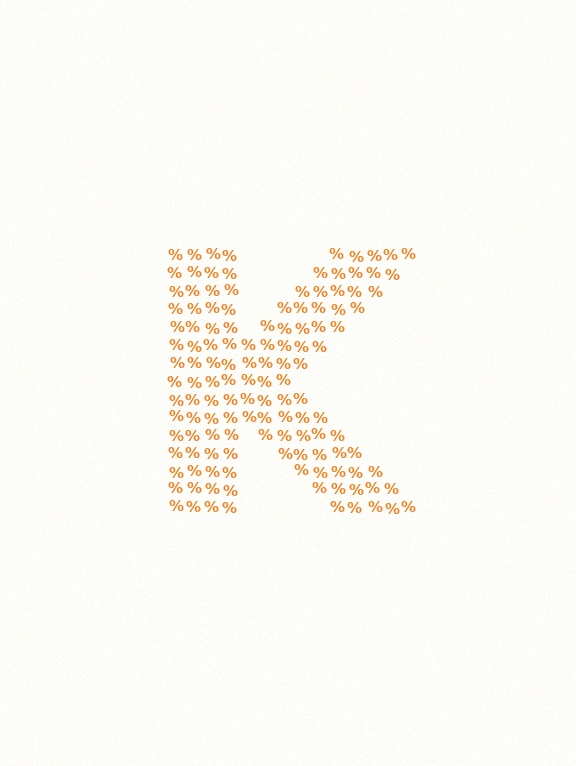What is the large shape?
The large shape is the letter K.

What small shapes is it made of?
It is made of small percent signs.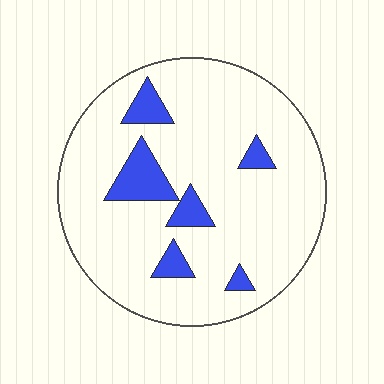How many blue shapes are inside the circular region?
6.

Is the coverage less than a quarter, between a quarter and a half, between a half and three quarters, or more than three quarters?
Less than a quarter.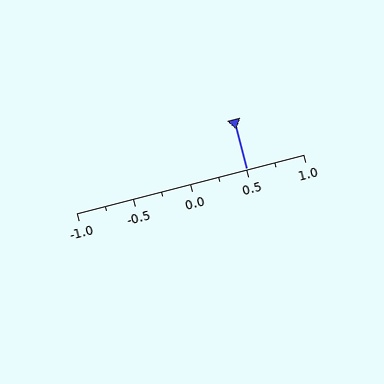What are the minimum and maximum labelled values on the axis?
The axis runs from -1.0 to 1.0.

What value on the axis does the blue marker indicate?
The marker indicates approximately 0.5.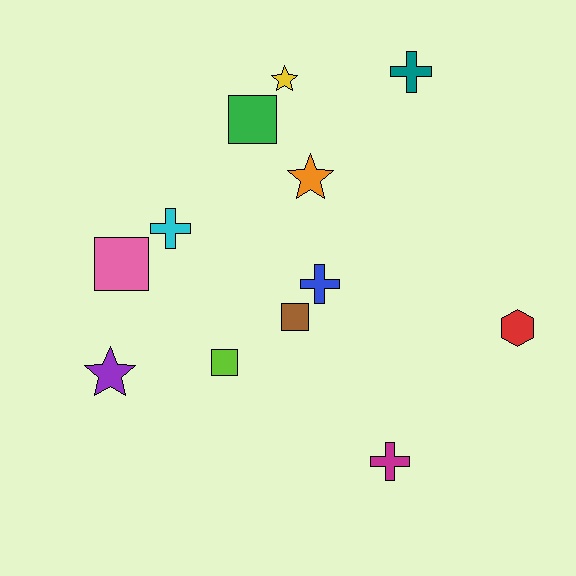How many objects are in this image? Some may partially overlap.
There are 12 objects.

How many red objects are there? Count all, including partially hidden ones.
There is 1 red object.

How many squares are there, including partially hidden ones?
There are 4 squares.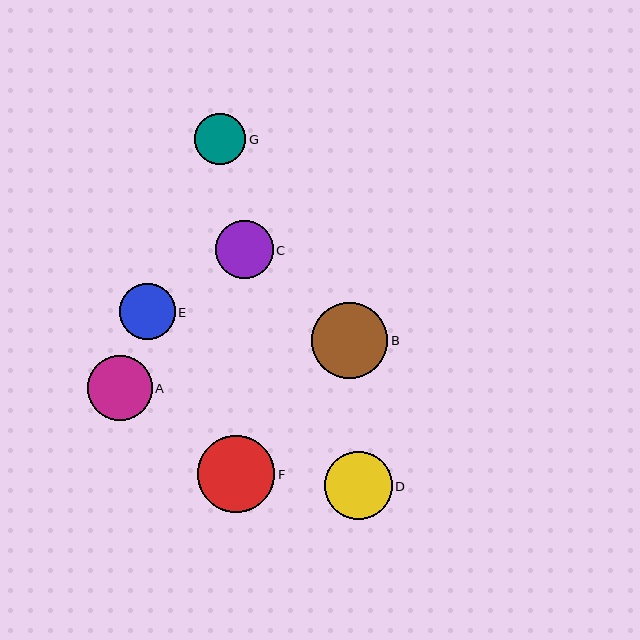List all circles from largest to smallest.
From largest to smallest: F, B, D, A, C, E, G.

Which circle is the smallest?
Circle G is the smallest with a size of approximately 51 pixels.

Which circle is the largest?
Circle F is the largest with a size of approximately 77 pixels.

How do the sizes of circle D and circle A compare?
Circle D and circle A are approximately the same size.